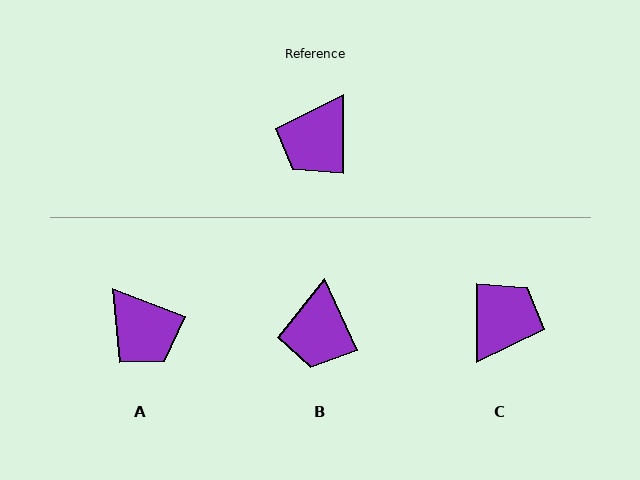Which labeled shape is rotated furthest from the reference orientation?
C, about 180 degrees away.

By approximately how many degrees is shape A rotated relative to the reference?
Approximately 69 degrees counter-clockwise.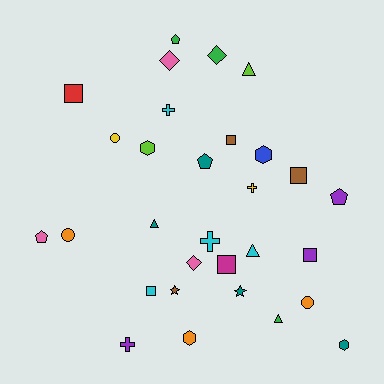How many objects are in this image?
There are 30 objects.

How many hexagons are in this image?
There are 4 hexagons.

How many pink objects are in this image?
There are 3 pink objects.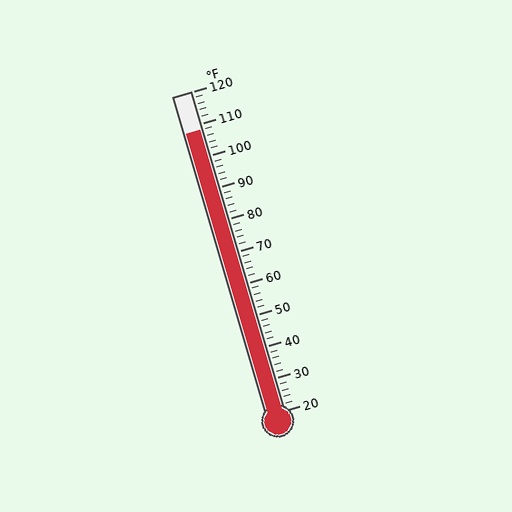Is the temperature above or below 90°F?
The temperature is above 90°F.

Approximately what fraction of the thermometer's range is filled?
The thermometer is filled to approximately 90% of its range.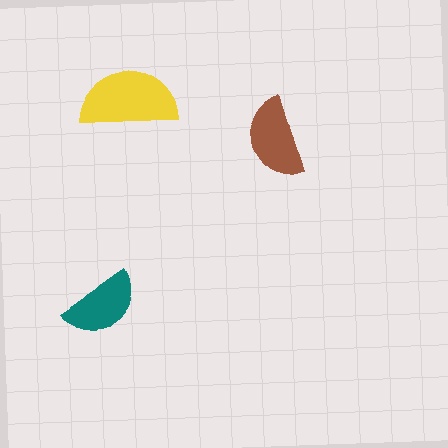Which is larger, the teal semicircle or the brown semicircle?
The brown one.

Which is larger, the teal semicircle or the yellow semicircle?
The yellow one.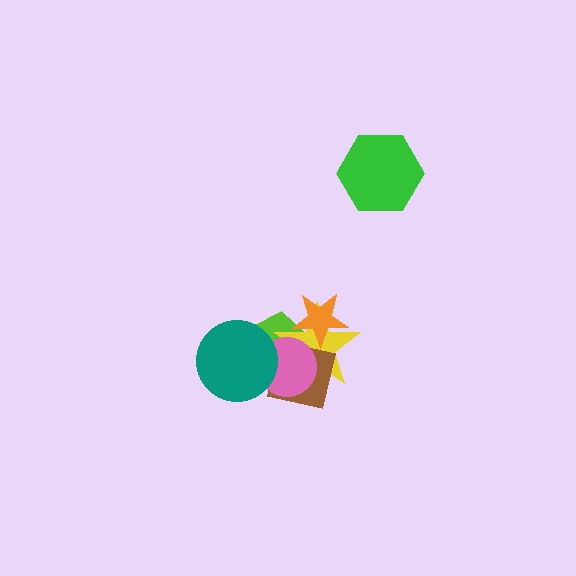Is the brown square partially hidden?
Yes, it is partially covered by another shape.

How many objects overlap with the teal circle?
2 objects overlap with the teal circle.